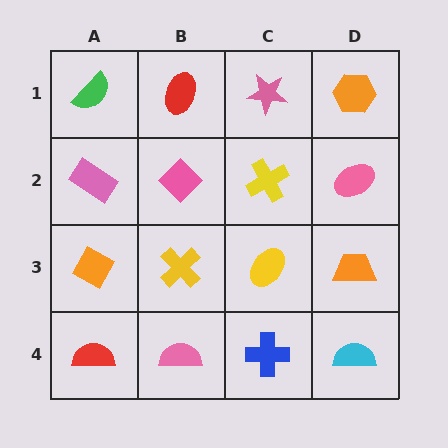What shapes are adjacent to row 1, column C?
A yellow cross (row 2, column C), a red ellipse (row 1, column B), an orange hexagon (row 1, column D).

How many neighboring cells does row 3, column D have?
3.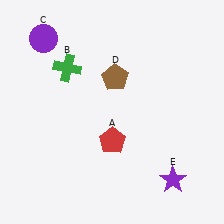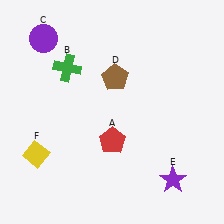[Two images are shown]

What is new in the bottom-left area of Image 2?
A yellow diamond (F) was added in the bottom-left area of Image 2.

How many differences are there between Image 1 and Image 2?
There is 1 difference between the two images.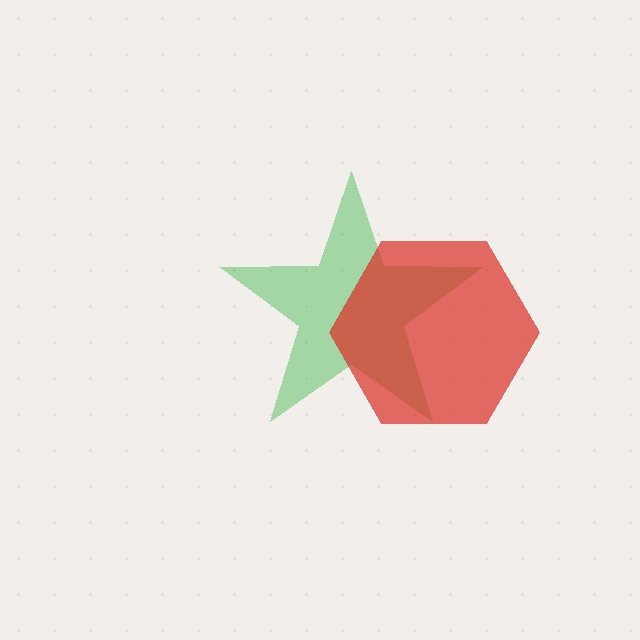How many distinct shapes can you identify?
There are 2 distinct shapes: a green star, a red hexagon.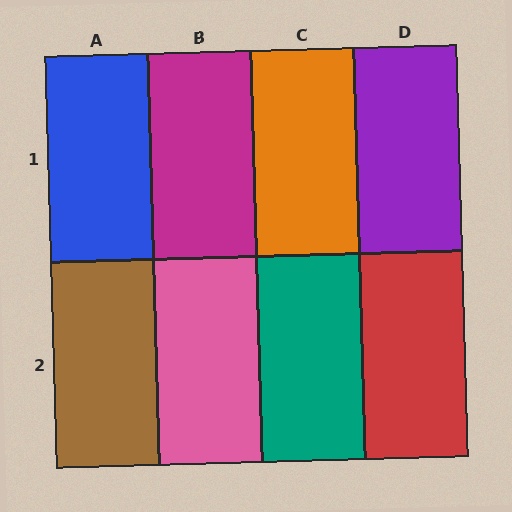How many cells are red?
1 cell is red.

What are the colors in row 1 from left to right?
Blue, magenta, orange, purple.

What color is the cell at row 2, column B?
Pink.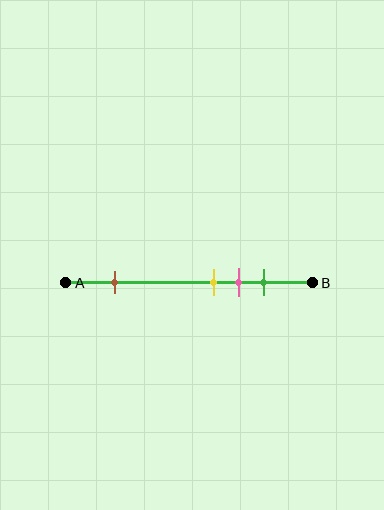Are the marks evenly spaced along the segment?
No, the marks are not evenly spaced.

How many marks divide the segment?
There are 4 marks dividing the segment.